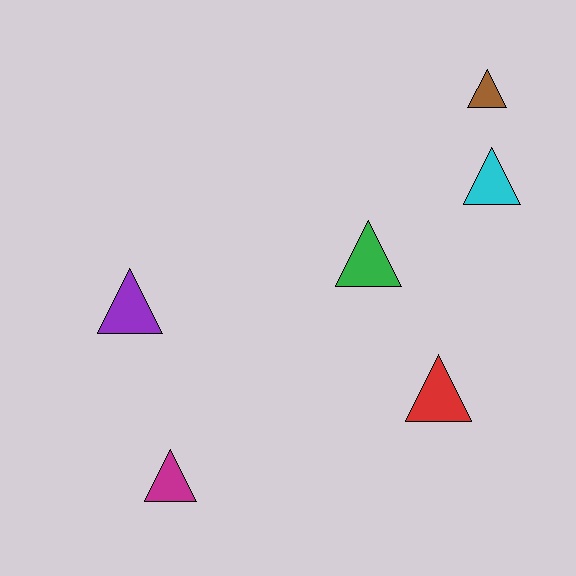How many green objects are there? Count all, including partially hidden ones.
There is 1 green object.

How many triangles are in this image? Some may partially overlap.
There are 6 triangles.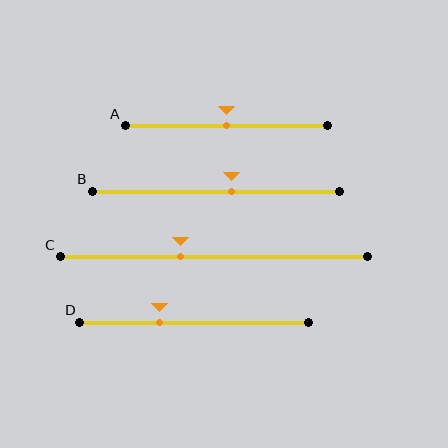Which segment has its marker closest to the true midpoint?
Segment A has its marker closest to the true midpoint.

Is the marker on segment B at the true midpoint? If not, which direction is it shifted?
No, the marker on segment B is shifted to the right by about 6% of the segment length.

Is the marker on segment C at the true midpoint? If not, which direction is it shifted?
No, the marker on segment C is shifted to the left by about 11% of the segment length.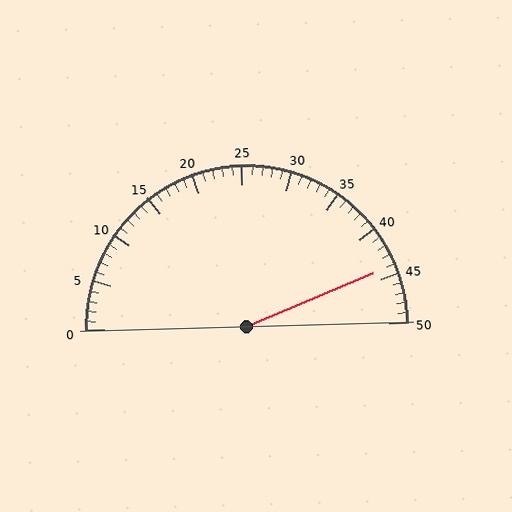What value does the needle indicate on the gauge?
The needle indicates approximately 44.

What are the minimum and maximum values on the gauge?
The gauge ranges from 0 to 50.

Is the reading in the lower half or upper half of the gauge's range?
The reading is in the upper half of the range (0 to 50).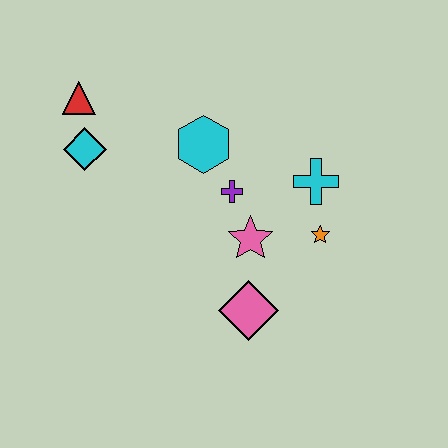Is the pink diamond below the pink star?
Yes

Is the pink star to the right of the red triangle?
Yes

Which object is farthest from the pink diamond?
The red triangle is farthest from the pink diamond.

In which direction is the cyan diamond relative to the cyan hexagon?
The cyan diamond is to the left of the cyan hexagon.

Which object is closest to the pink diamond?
The pink star is closest to the pink diamond.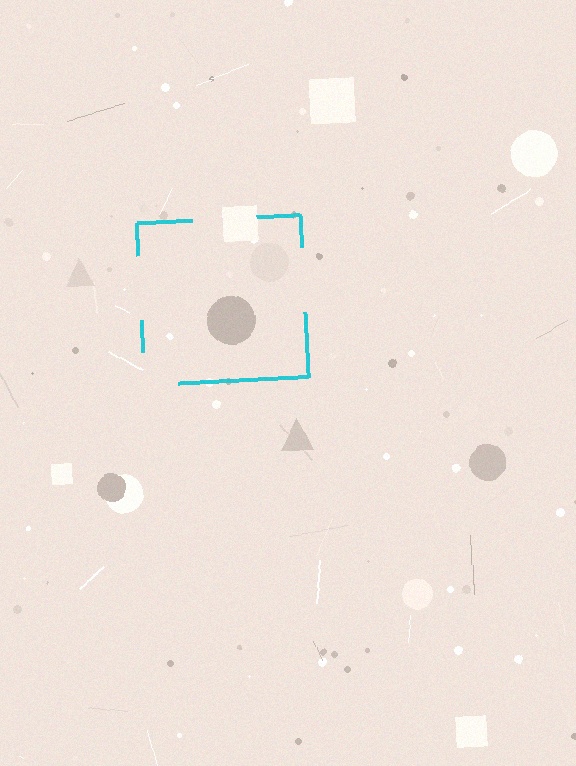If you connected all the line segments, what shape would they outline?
They would outline a square.